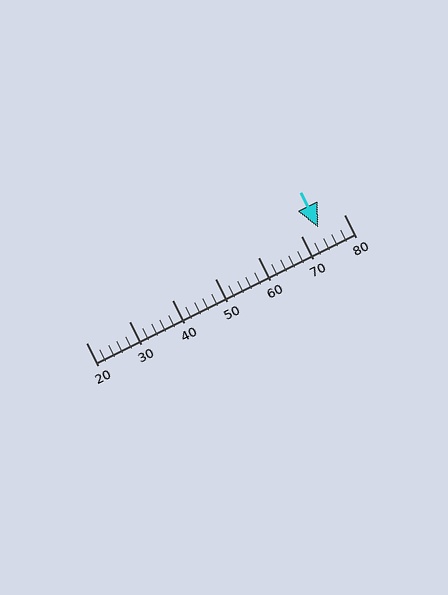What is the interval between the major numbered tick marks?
The major tick marks are spaced 10 units apart.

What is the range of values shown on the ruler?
The ruler shows values from 20 to 80.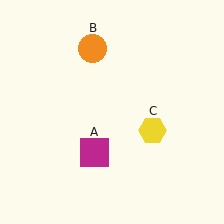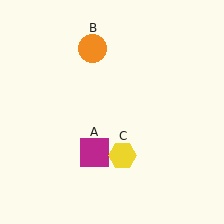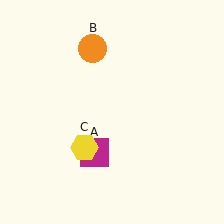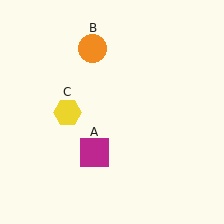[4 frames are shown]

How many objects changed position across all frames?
1 object changed position: yellow hexagon (object C).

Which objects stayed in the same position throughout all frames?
Magenta square (object A) and orange circle (object B) remained stationary.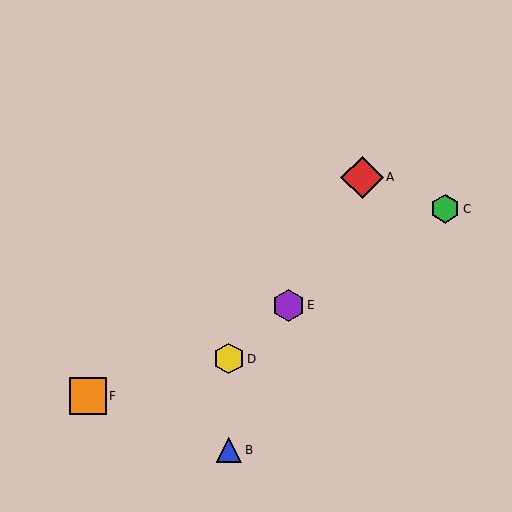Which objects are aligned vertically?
Objects B, D are aligned vertically.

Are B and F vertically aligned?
No, B is at x≈229 and F is at x≈88.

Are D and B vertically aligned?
Yes, both are at x≈229.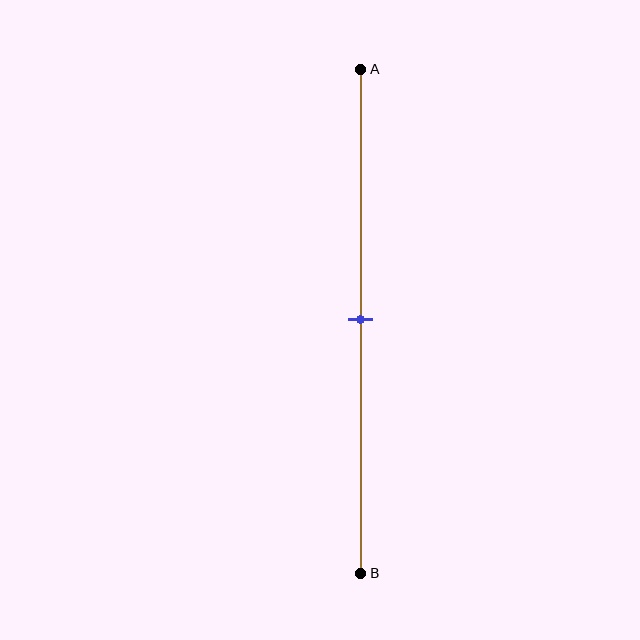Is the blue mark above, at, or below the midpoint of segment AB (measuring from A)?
The blue mark is approximately at the midpoint of segment AB.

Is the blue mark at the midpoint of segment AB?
Yes, the mark is approximately at the midpoint.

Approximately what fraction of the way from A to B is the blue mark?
The blue mark is approximately 50% of the way from A to B.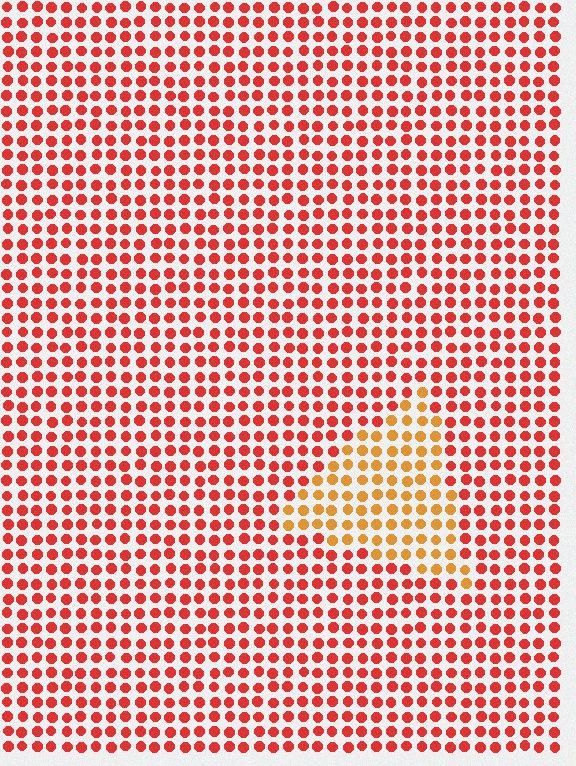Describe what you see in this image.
The image is filled with small red elements in a uniform arrangement. A triangle-shaped region is visible where the elements are tinted to a slightly different hue, forming a subtle color boundary.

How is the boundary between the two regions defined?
The boundary is defined purely by a slight shift in hue (about 34 degrees). Spacing, size, and orientation are identical on both sides.